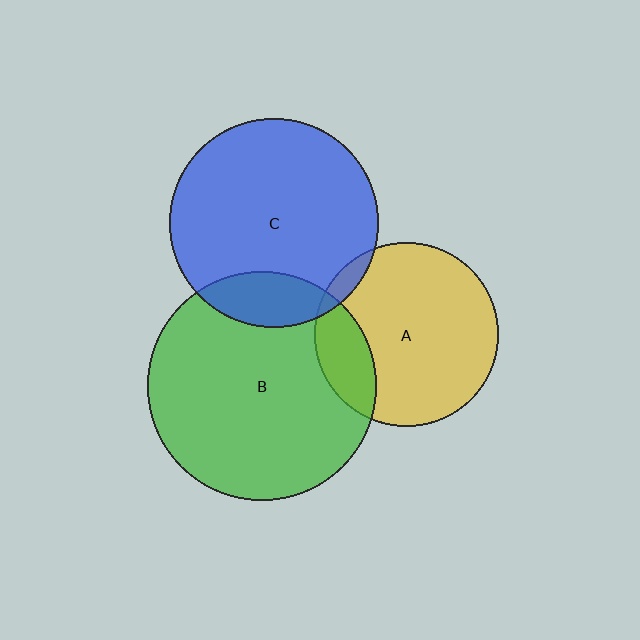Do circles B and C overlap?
Yes.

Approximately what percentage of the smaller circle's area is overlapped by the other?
Approximately 15%.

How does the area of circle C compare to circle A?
Approximately 1.3 times.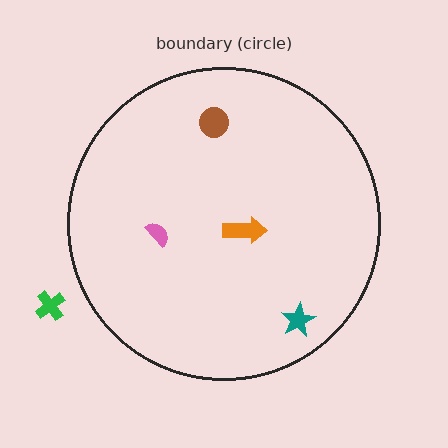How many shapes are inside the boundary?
4 inside, 1 outside.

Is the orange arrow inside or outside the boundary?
Inside.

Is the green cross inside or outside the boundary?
Outside.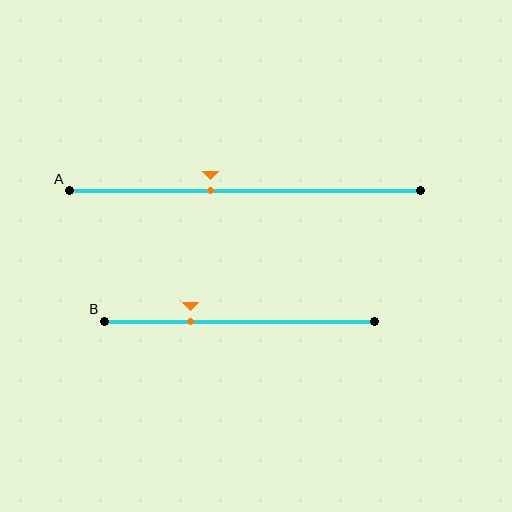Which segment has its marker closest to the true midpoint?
Segment A has its marker closest to the true midpoint.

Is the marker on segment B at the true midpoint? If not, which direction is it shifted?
No, the marker on segment B is shifted to the left by about 18% of the segment length.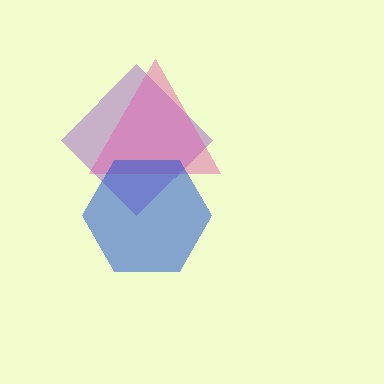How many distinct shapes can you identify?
There are 3 distinct shapes: a purple diamond, a pink triangle, a blue hexagon.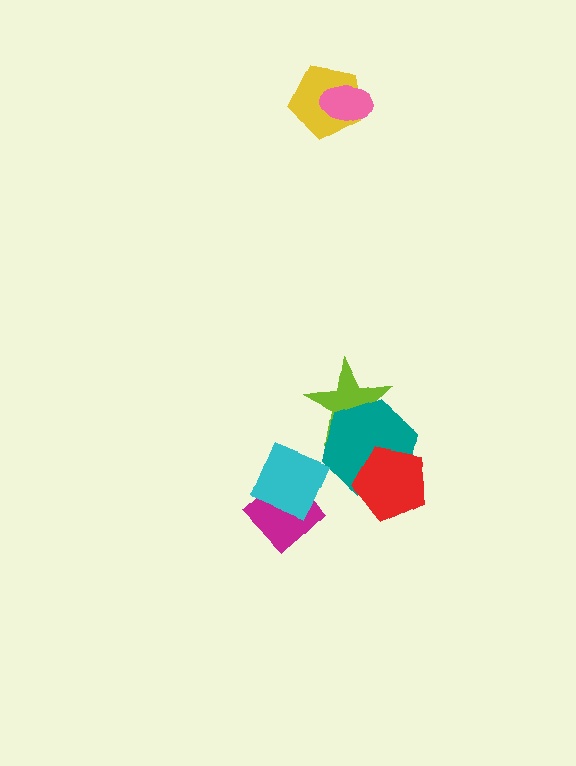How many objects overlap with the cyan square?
1 object overlaps with the cyan square.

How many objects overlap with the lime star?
1 object overlaps with the lime star.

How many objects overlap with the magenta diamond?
1 object overlaps with the magenta diamond.